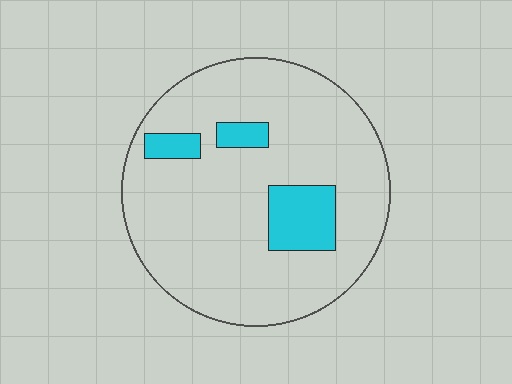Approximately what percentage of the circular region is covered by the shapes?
Approximately 15%.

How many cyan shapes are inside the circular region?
3.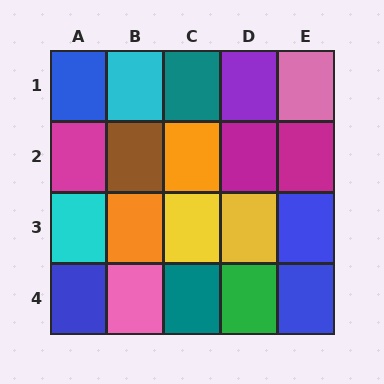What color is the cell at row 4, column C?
Teal.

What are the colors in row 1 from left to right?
Blue, cyan, teal, purple, pink.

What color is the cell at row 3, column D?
Yellow.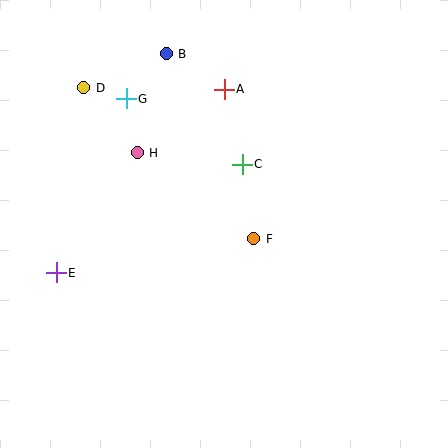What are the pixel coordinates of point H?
Point H is at (137, 153).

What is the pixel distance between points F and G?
The distance between F and G is 190 pixels.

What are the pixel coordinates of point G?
Point G is at (126, 99).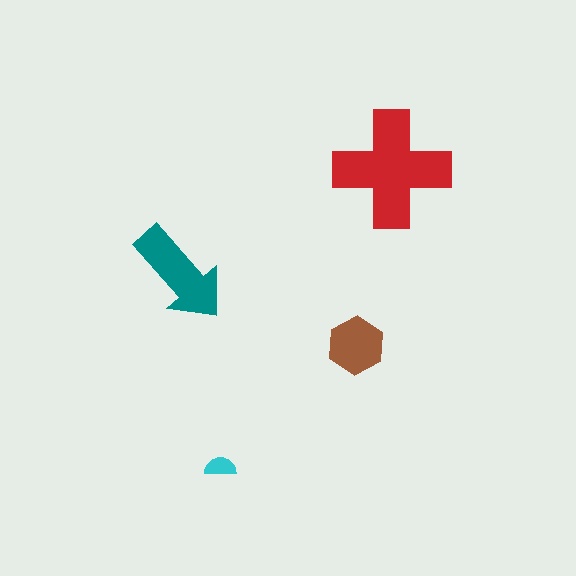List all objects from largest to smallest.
The red cross, the teal arrow, the brown hexagon, the cyan semicircle.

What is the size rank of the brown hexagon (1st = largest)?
3rd.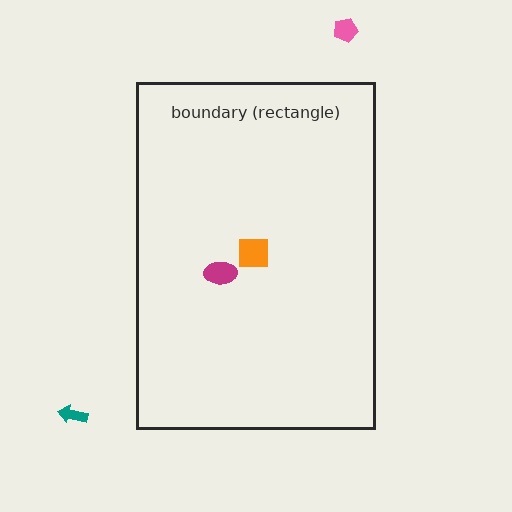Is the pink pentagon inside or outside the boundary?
Outside.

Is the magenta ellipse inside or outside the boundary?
Inside.